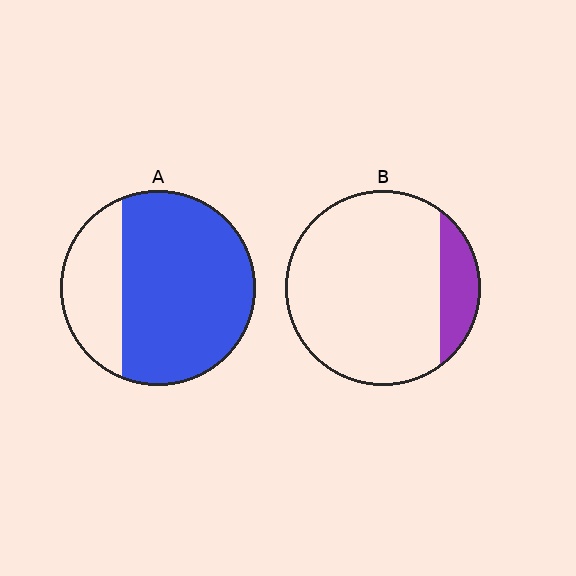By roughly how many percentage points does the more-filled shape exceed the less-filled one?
By roughly 60 percentage points (A over B).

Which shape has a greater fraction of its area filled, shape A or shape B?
Shape A.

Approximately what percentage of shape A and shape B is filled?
A is approximately 75% and B is approximately 15%.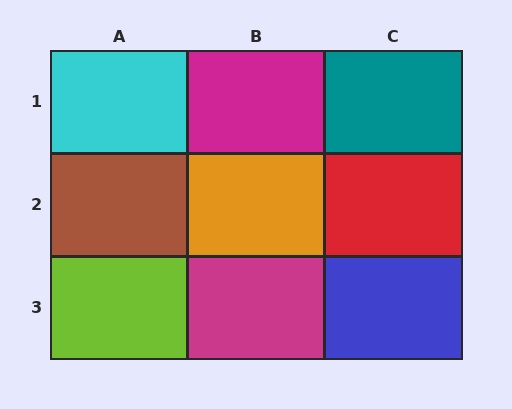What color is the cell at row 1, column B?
Magenta.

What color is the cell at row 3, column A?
Lime.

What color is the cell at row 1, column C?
Teal.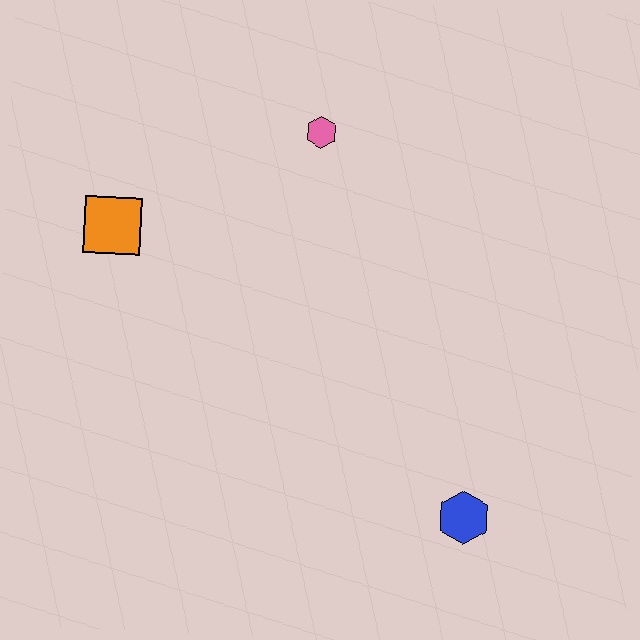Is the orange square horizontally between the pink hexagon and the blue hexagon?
No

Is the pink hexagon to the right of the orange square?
Yes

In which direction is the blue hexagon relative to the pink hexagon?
The blue hexagon is below the pink hexagon.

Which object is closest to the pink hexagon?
The orange square is closest to the pink hexagon.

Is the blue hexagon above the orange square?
No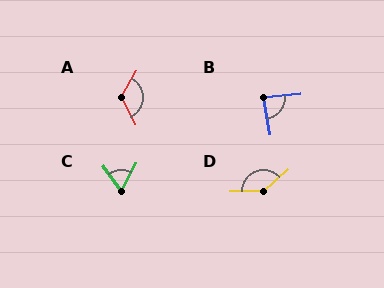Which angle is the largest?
D, at approximately 140 degrees.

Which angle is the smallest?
C, at approximately 64 degrees.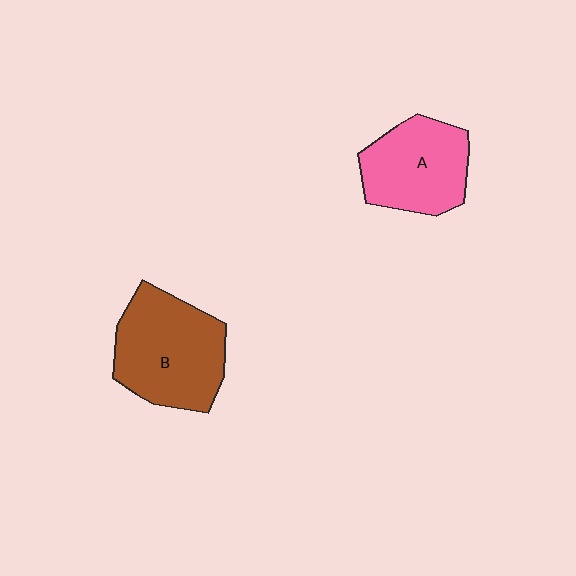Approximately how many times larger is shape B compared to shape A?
Approximately 1.2 times.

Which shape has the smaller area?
Shape A (pink).